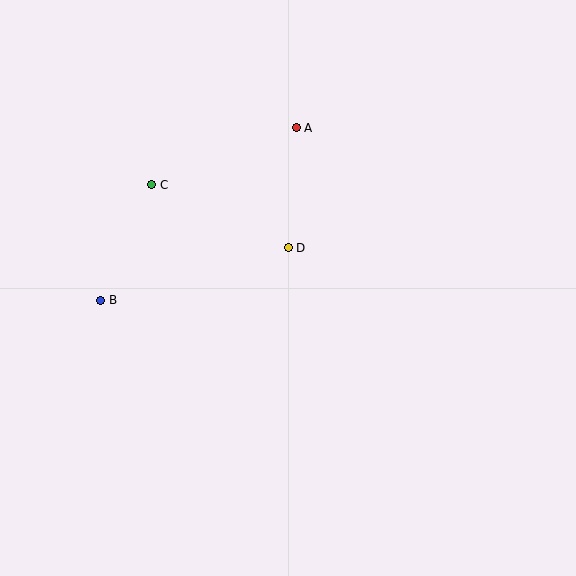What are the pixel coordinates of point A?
Point A is at (296, 128).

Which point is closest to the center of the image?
Point D at (288, 248) is closest to the center.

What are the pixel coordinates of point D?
Point D is at (288, 248).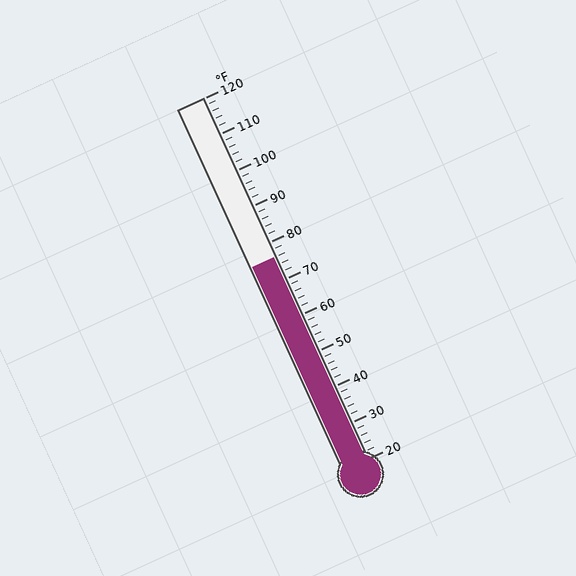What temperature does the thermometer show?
The thermometer shows approximately 76°F.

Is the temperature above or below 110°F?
The temperature is below 110°F.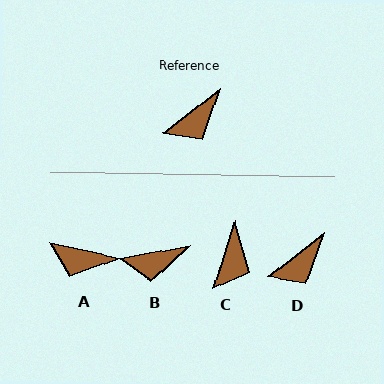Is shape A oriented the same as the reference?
No, it is off by about 50 degrees.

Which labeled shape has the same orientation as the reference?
D.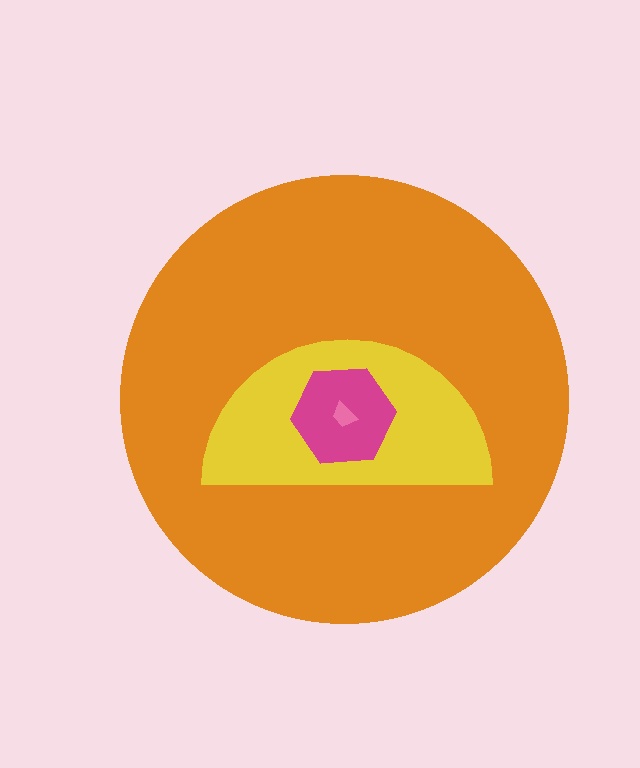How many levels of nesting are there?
4.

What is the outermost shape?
The orange circle.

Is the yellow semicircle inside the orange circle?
Yes.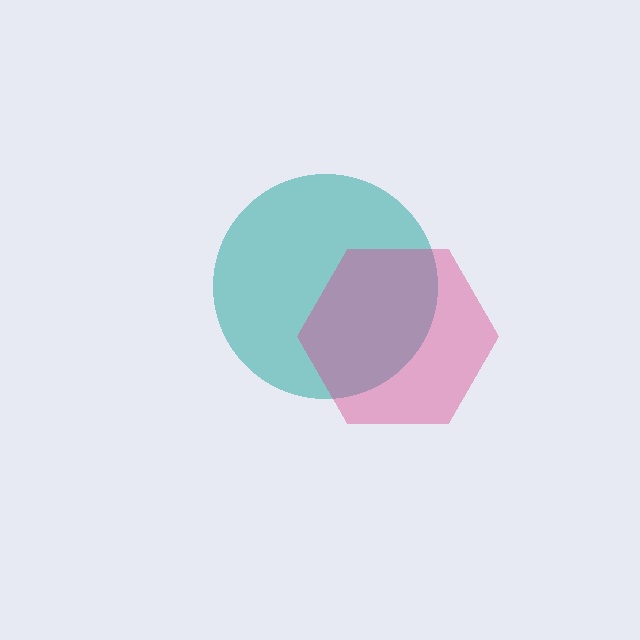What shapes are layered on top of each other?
The layered shapes are: a teal circle, a magenta hexagon.